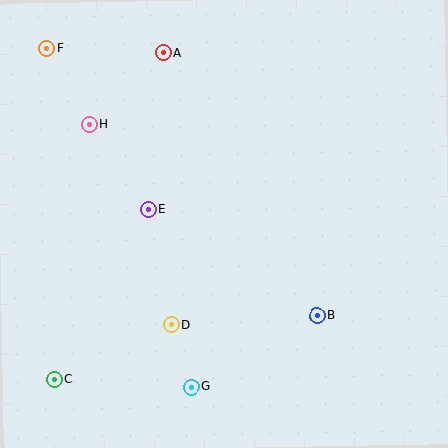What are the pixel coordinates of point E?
Point E is at (148, 210).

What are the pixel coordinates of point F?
Point F is at (47, 48).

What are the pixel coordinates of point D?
Point D is at (171, 325).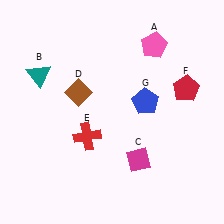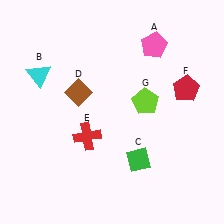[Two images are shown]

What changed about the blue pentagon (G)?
In Image 1, G is blue. In Image 2, it changed to lime.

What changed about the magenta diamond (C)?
In Image 1, C is magenta. In Image 2, it changed to green.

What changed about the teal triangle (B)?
In Image 1, B is teal. In Image 2, it changed to cyan.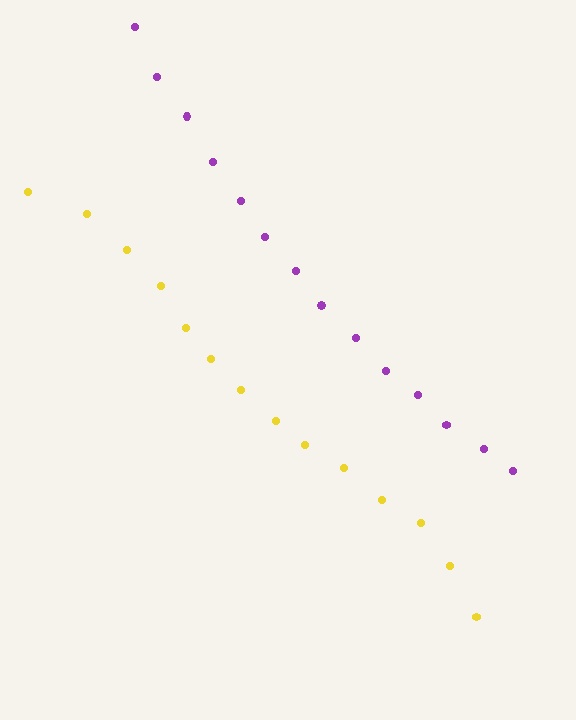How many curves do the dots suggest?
There are 2 distinct paths.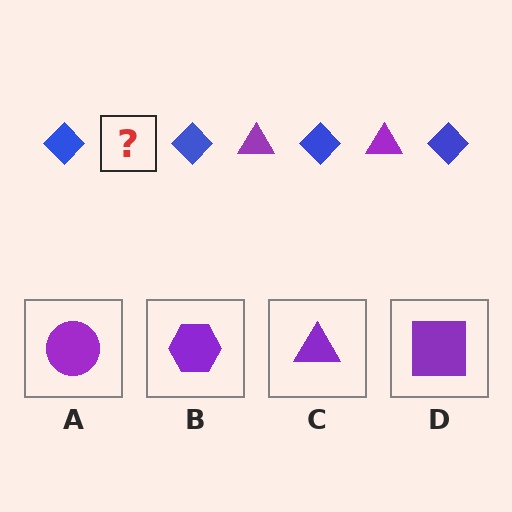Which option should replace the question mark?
Option C.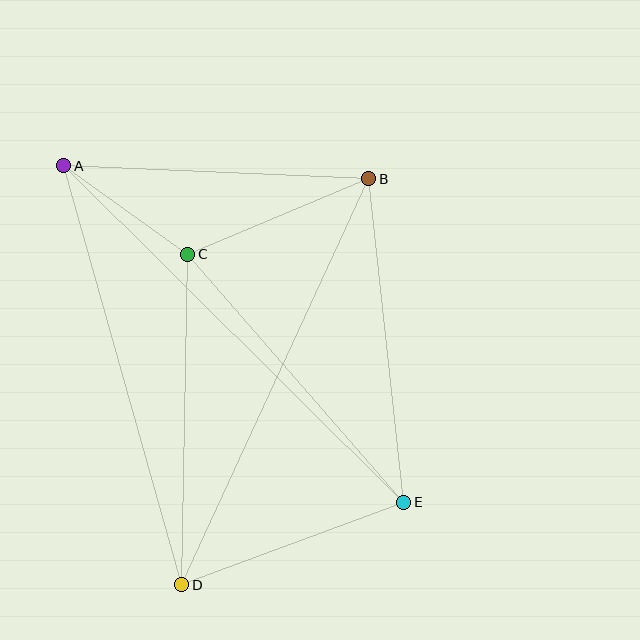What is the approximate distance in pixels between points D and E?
The distance between D and E is approximately 237 pixels.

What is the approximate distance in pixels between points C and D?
The distance between C and D is approximately 330 pixels.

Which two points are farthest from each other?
Points A and E are farthest from each other.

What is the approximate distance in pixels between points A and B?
The distance between A and B is approximately 305 pixels.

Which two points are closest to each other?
Points A and C are closest to each other.